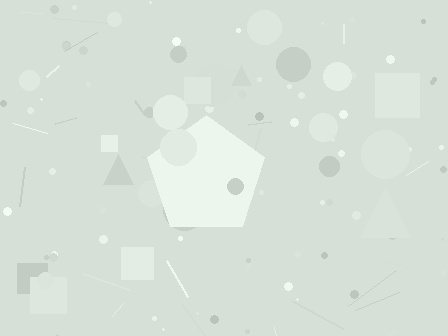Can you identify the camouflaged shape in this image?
The camouflaged shape is a pentagon.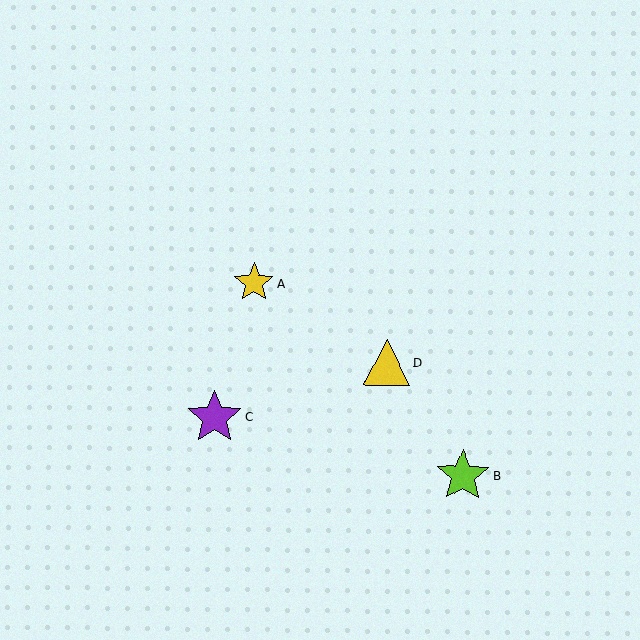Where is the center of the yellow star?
The center of the yellow star is at (254, 283).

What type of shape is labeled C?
Shape C is a purple star.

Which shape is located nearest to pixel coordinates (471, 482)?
The lime star (labeled B) at (463, 476) is nearest to that location.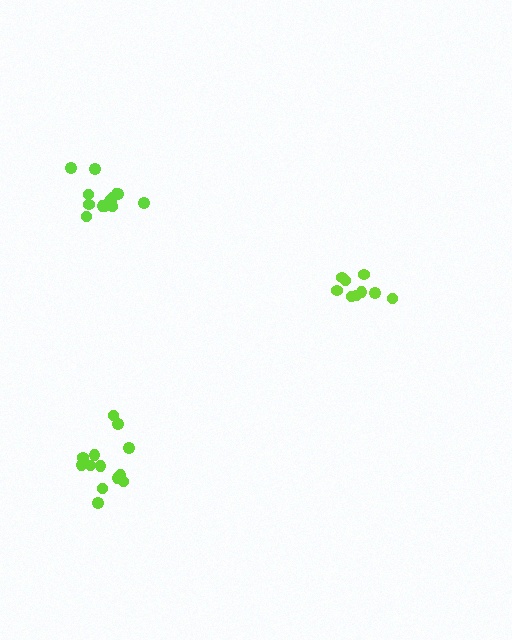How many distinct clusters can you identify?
There are 3 distinct clusters.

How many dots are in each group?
Group 1: 13 dots, Group 2: 9 dots, Group 3: 14 dots (36 total).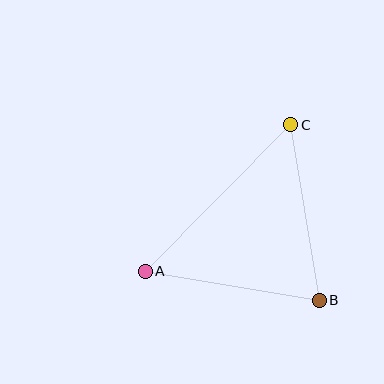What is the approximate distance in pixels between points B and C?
The distance between B and C is approximately 178 pixels.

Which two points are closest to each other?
Points A and B are closest to each other.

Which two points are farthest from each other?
Points A and C are farthest from each other.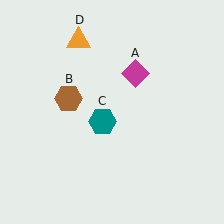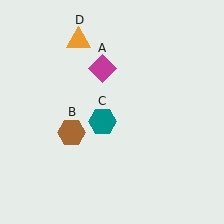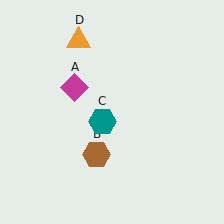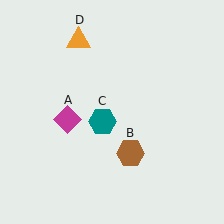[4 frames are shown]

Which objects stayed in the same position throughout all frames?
Teal hexagon (object C) and orange triangle (object D) remained stationary.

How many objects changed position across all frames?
2 objects changed position: magenta diamond (object A), brown hexagon (object B).